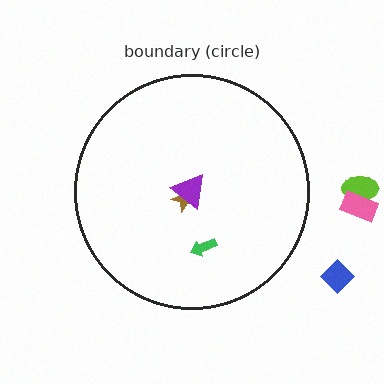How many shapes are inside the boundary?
3 inside, 3 outside.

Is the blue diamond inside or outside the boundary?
Outside.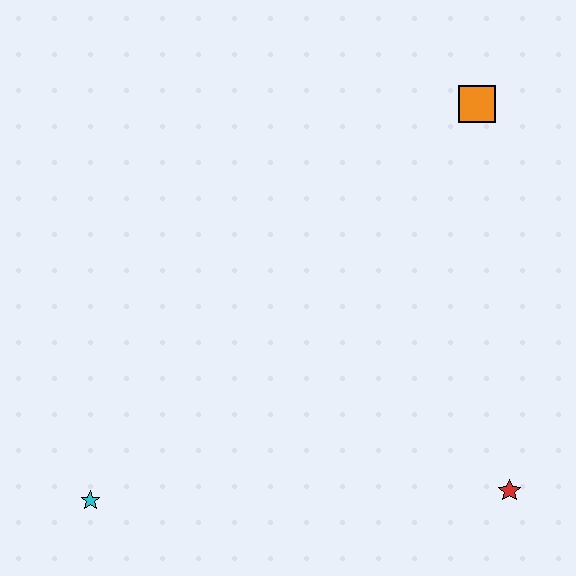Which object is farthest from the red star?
The cyan star is farthest from the red star.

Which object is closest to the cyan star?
The red star is closest to the cyan star.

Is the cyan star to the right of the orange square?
No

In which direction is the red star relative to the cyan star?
The red star is to the right of the cyan star.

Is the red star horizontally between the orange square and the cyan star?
No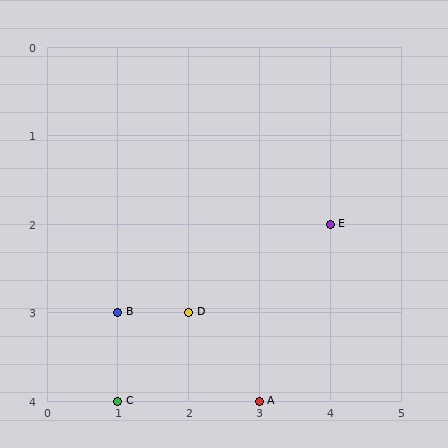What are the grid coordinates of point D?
Point D is at grid coordinates (2, 3).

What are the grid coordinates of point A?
Point A is at grid coordinates (3, 4).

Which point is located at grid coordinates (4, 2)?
Point E is at (4, 2).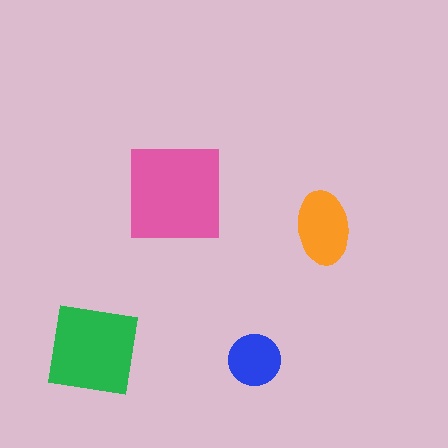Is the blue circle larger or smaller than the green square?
Smaller.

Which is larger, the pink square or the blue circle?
The pink square.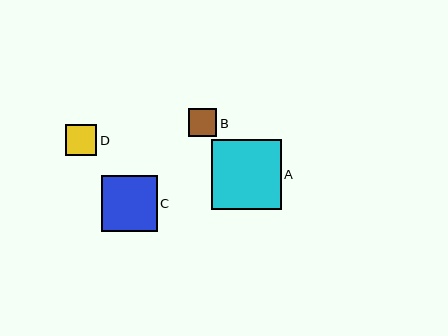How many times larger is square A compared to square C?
Square A is approximately 1.2 times the size of square C.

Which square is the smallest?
Square B is the smallest with a size of approximately 28 pixels.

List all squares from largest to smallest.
From largest to smallest: A, C, D, B.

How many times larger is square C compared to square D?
Square C is approximately 1.8 times the size of square D.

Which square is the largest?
Square A is the largest with a size of approximately 70 pixels.